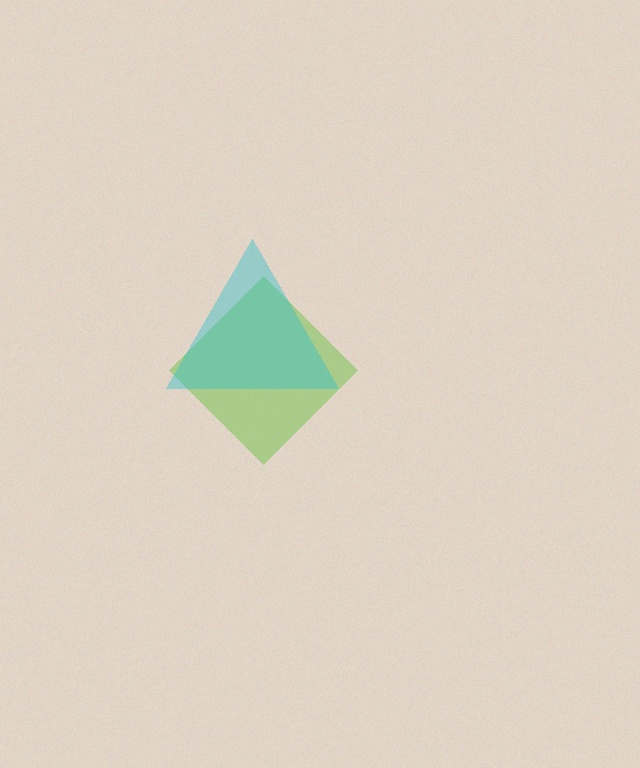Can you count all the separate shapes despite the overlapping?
Yes, there are 2 separate shapes.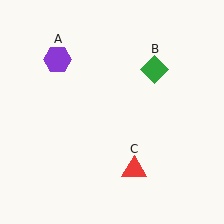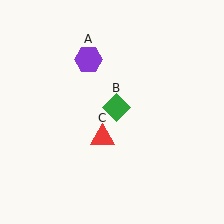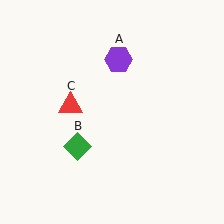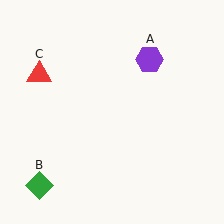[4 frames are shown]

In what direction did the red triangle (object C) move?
The red triangle (object C) moved up and to the left.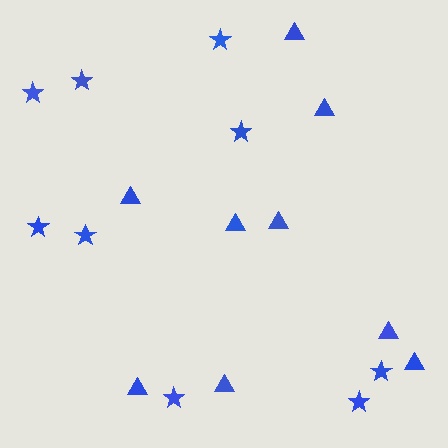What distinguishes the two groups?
There are 2 groups: one group of triangles (9) and one group of stars (9).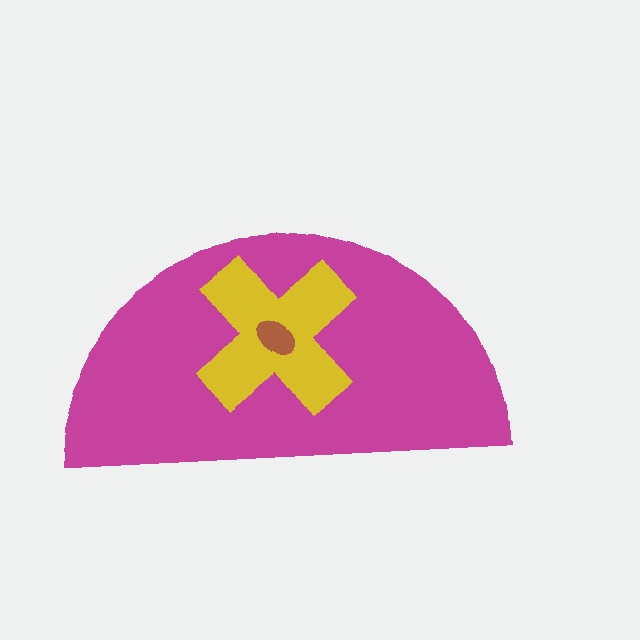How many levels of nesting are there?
3.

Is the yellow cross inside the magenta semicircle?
Yes.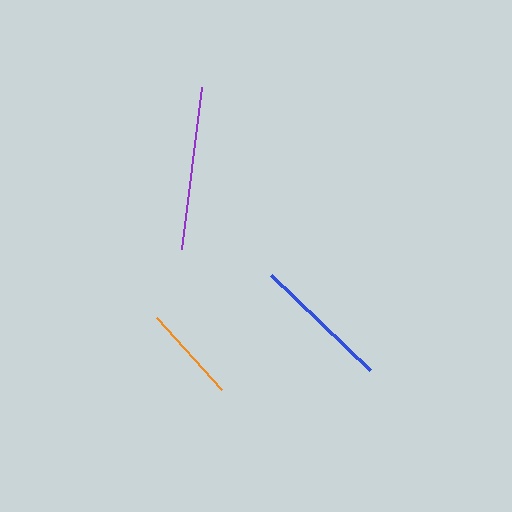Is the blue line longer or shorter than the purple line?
The purple line is longer than the blue line.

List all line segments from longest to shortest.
From longest to shortest: purple, blue, orange.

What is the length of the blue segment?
The blue segment is approximately 136 pixels long.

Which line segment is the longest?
The purple line is the longest at approximately 164 pixels.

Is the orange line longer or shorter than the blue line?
The blue line is longer than the orange line.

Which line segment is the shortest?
The orange line is the shortest at approximately 97 pixels.